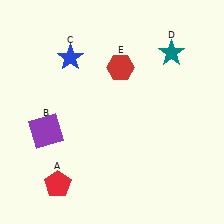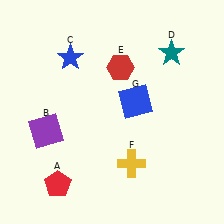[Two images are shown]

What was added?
A yellow cross (F), a blue square (G) were added in Image 2.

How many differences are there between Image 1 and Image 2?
There are 2 differences between the two images.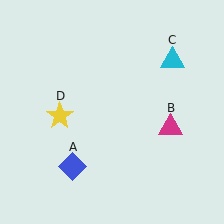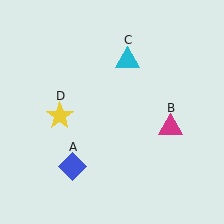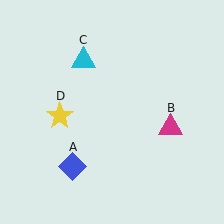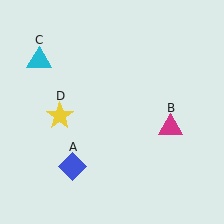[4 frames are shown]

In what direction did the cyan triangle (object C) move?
The cyan triangle (object C) moved left.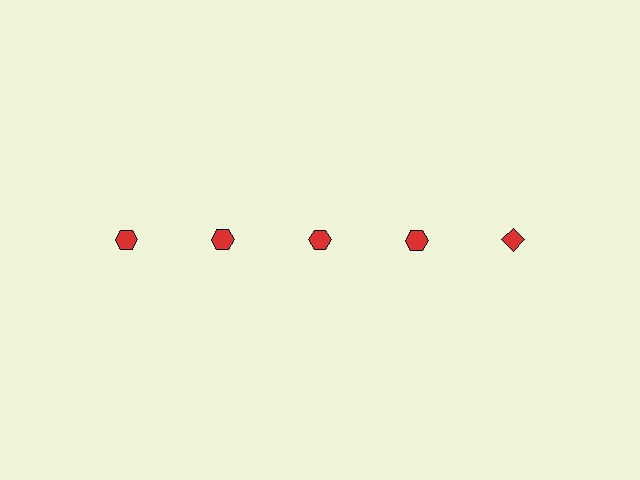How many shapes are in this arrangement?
There are 5 shapes arranged in a grid pattern.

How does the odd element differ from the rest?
It has a different shape: diamond instead of hexagon.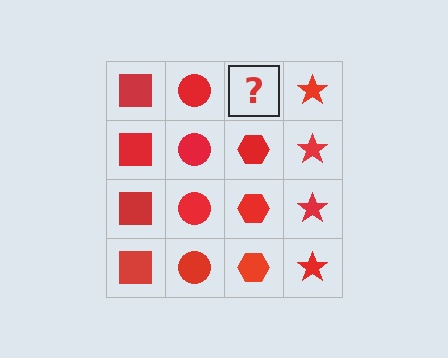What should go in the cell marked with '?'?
The missing cell should contain a red hexagon.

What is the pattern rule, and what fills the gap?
The rule is that each column has a consistent shape. The gap should be filled with a red hexagon.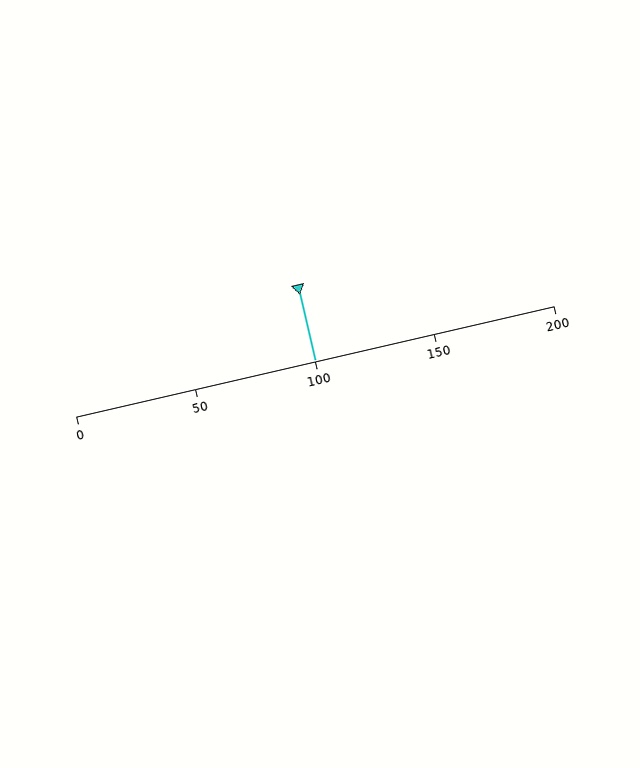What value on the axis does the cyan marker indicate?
The marker indicates approximately 100.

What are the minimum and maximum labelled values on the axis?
The axis runs from 0 to 200.